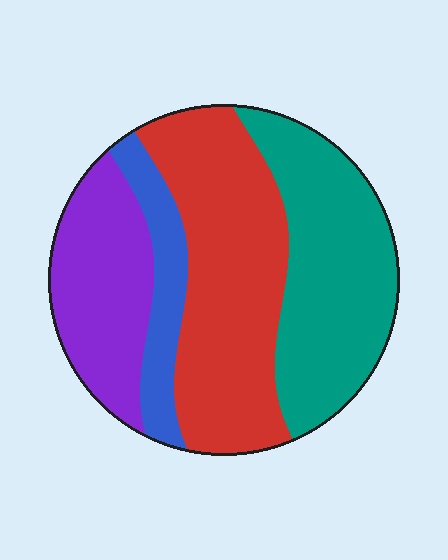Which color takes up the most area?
Red, at roughly 35%.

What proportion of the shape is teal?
Teal covers roughly 30% of the shape.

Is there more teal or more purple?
Teal.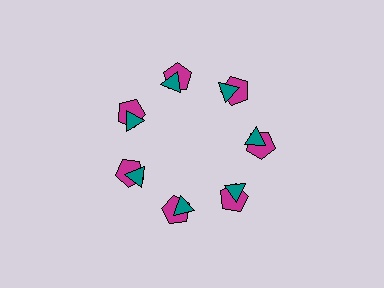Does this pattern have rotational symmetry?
Yes, this pattern has 7-fold rotational symmetry. It looks the same after rotating 51 degrees around the center.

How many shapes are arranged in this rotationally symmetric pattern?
There are 14 shapes, arranged in 7 groups of 2.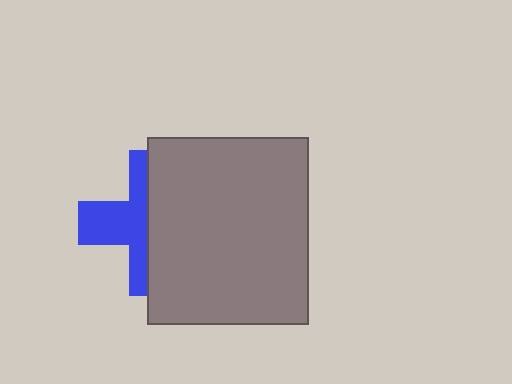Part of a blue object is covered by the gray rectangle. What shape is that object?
It is a cross.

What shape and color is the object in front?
The object in front is a gray rectangle.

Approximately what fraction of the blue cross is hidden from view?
Roughly 55% of the blue cross is hidden behind the gray rectangle.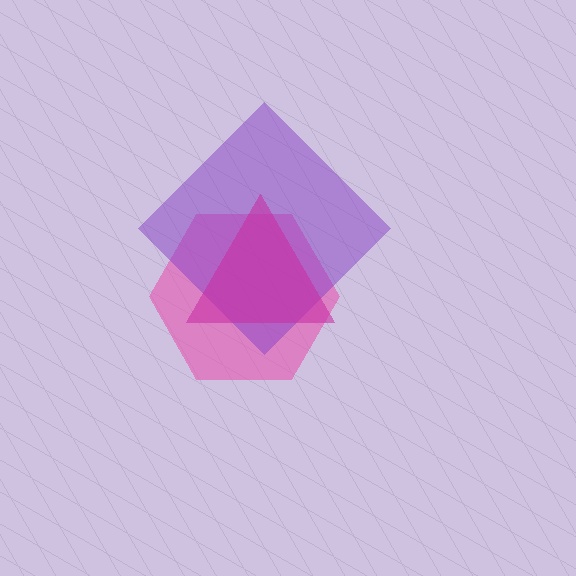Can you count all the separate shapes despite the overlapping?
Yes, there are 3 separate shapes.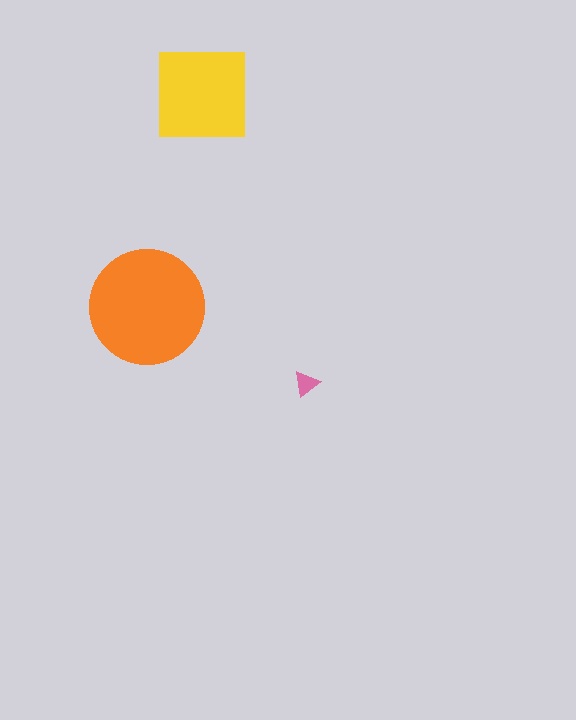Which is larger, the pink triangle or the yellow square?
The yellow square.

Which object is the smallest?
The pink triangle.